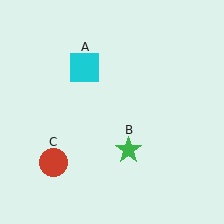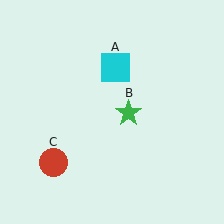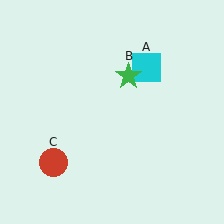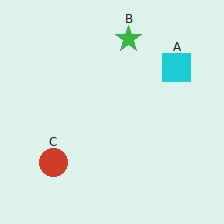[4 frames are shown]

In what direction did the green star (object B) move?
The green star (object B) moved up.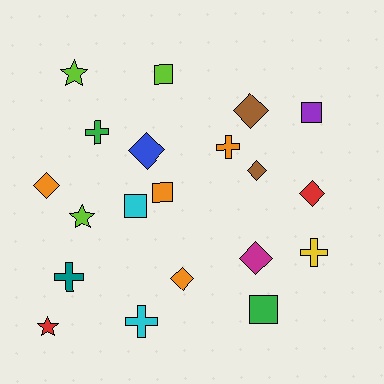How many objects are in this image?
There are 20 objects.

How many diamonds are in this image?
There are 7 diamonds.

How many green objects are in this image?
There are 2 green objects.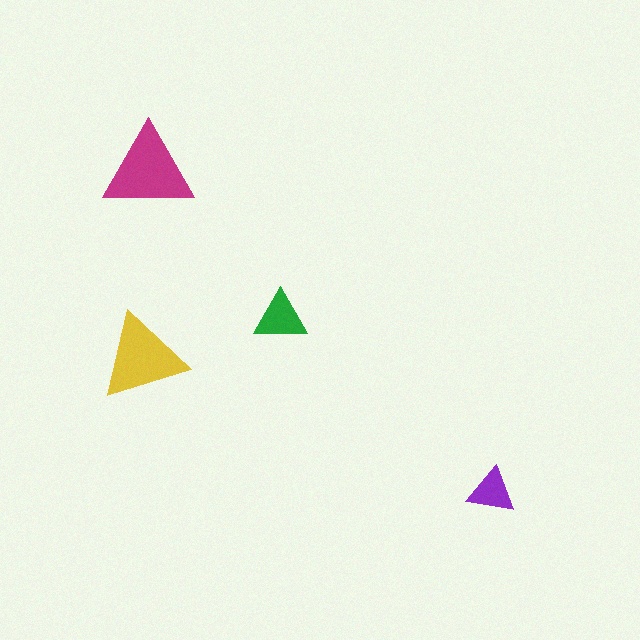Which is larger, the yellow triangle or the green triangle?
The yellow one.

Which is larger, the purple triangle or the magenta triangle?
The magenta one.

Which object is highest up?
The magenta triangle is topmost.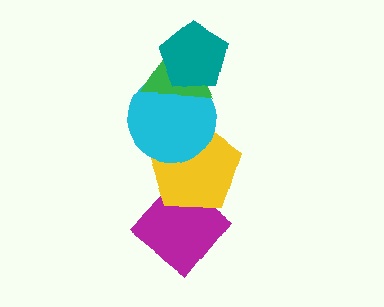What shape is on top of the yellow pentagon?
The cyan circle is on top of the yellow pentagon.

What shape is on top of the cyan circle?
The green triangle is on top of the cyan circle.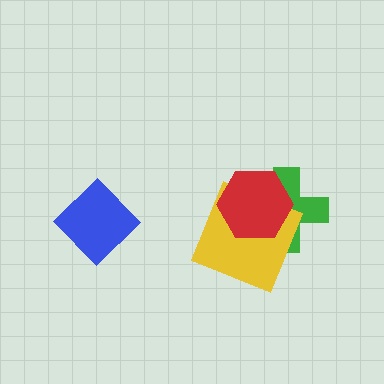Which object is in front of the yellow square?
The red hexagon is in front of the yellow square.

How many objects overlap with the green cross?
2 objects overlap with the green cross.